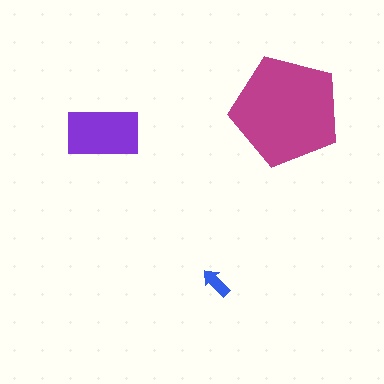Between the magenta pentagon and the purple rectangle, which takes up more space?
The magenta pentagon.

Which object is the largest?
The magenta pentagon.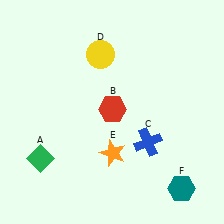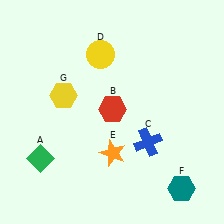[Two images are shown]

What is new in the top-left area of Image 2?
A yellow hexagon (G) was added in the top-left area of Image 2.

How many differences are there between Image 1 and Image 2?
There is 1 difference between the two images.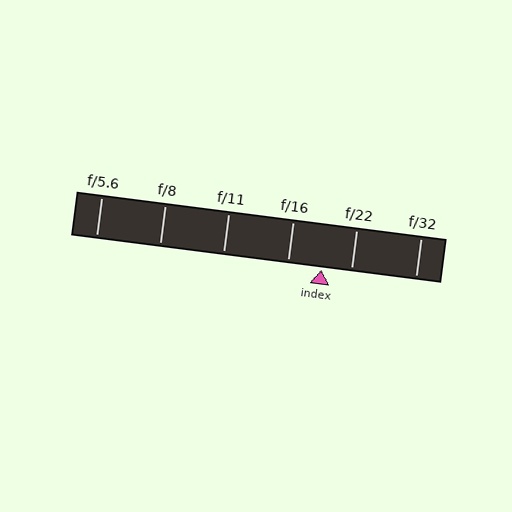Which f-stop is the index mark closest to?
The index mark is closest to f/22.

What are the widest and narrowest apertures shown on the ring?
The widest aperture shown is f/5.6 and the narrowest is f/32.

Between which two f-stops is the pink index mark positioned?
The index mark is between f/16 and f/22.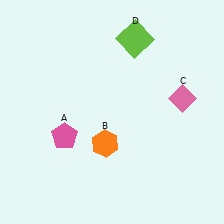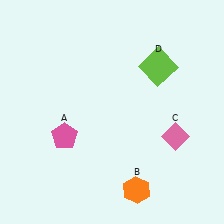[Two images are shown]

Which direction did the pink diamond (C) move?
The pink diamond (C) moved down.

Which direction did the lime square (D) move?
The lime square (D) moved down.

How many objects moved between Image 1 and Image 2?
3 objects moved between the two images.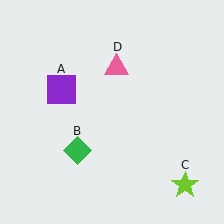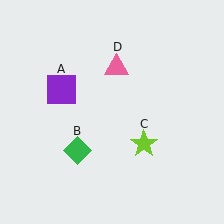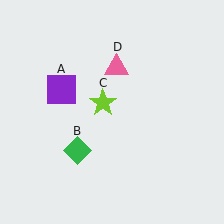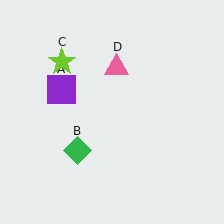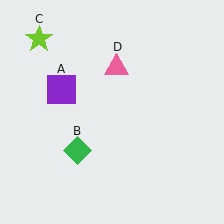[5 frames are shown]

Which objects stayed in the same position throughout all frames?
Purple square (object A) and green diamond (object B) and pink triangle (object D) remained stationary.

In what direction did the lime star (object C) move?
The lime star (object C) moved up and to the left.